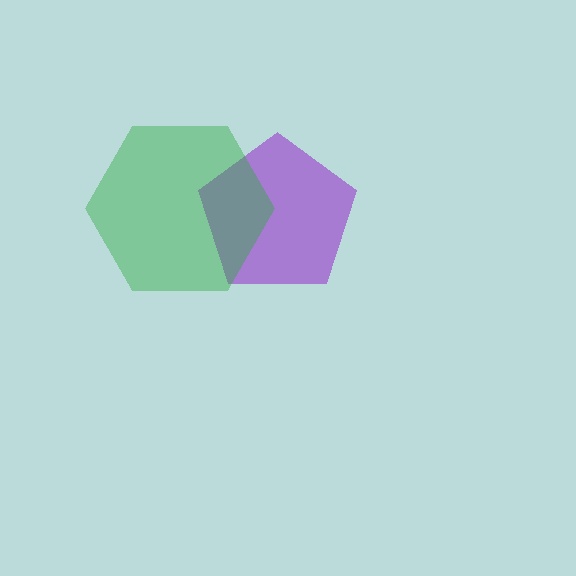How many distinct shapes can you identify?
There are 2 distinct shapes: a purple pentagon, a green hexagon.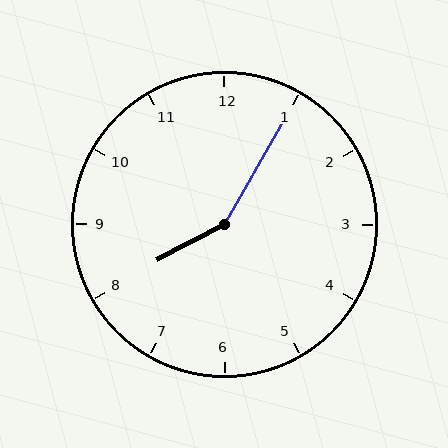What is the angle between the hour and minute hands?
Approximately 148 degrees.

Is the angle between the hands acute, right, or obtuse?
It is obtuse.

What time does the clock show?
8:05.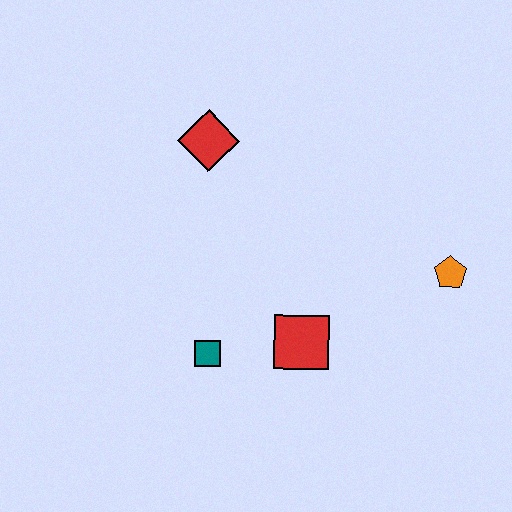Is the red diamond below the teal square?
No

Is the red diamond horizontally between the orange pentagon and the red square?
No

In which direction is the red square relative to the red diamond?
The red square is below the red diamond.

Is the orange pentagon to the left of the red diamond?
No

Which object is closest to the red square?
The teal square is closest to the red square.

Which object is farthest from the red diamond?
The orange pentagon is farthest from the red diamond.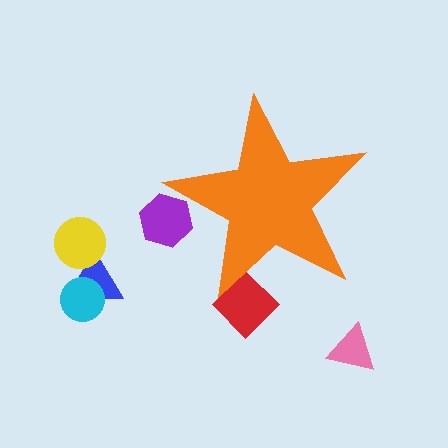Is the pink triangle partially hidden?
No, the pink triangle is fully visible.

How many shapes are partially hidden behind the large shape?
2 shapes are partially hidden.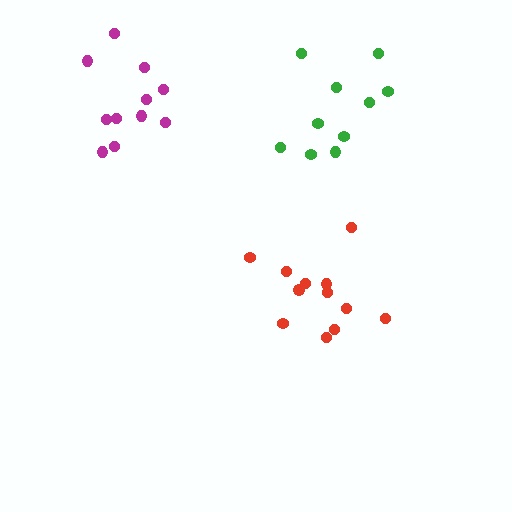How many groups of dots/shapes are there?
There are 3 groups.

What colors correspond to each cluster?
The clusters are colored: green, red, magenta.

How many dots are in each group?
Group 1: 10 dots, Group 2: 12 dots, Group 3: 11 dots (33 total).